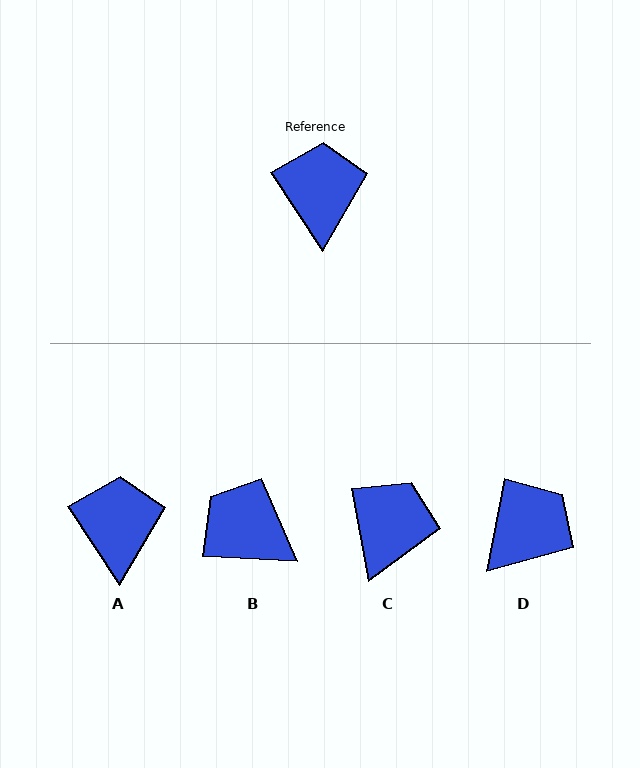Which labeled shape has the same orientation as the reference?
A.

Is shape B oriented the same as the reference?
No, it is off by about 54 degrees.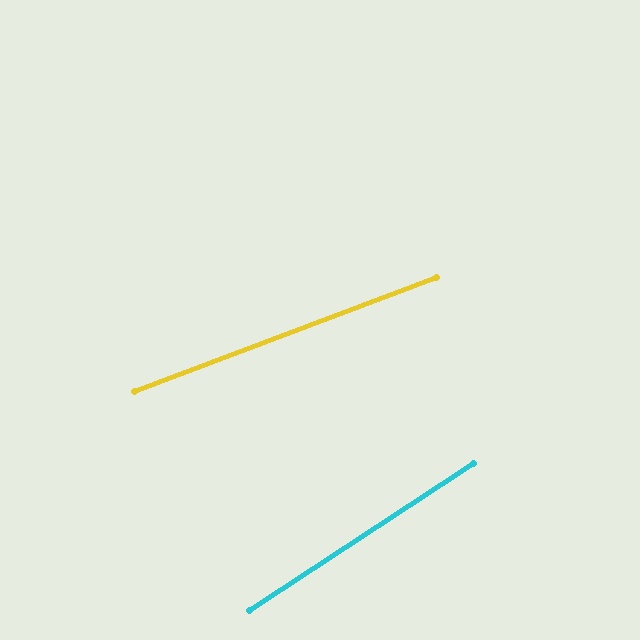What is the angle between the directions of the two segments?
Approximately 13 degrees.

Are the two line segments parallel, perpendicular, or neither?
Neither parallel nor perpendicular — they differ by about 13°.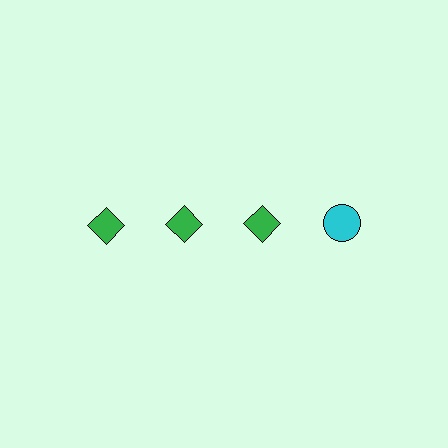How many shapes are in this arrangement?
There are 4 shapes arranged in a grid pattern.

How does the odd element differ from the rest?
It differs in both color (cyan instead of green) and shape (circle instead of diamond).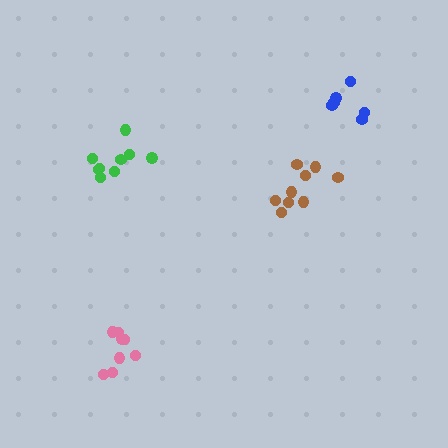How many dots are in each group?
Group 1: 8 dots, Group 2: 6 dots, Group 3: 9 dots, Group 4: 9 dots (32 total).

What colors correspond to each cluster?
The clusters are colored: pink, blue, brown, green.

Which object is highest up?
The blue cluster is topmost.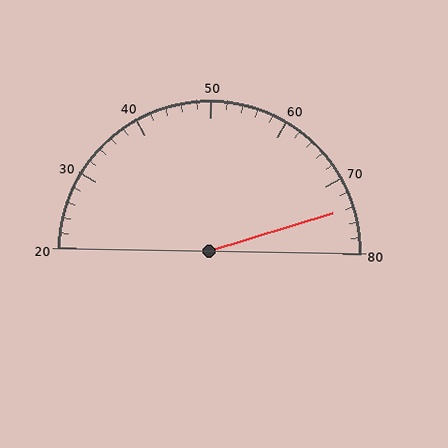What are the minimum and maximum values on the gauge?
The gauge ranges from 20 to 80.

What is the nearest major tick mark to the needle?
The nearest major tick mark is 70.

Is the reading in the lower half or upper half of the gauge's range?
The reading is in the upper half of the range (20 to 80).